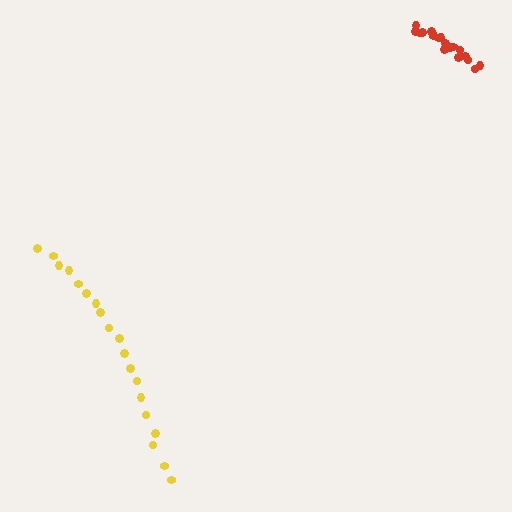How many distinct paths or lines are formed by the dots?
There are 2 distinct paths.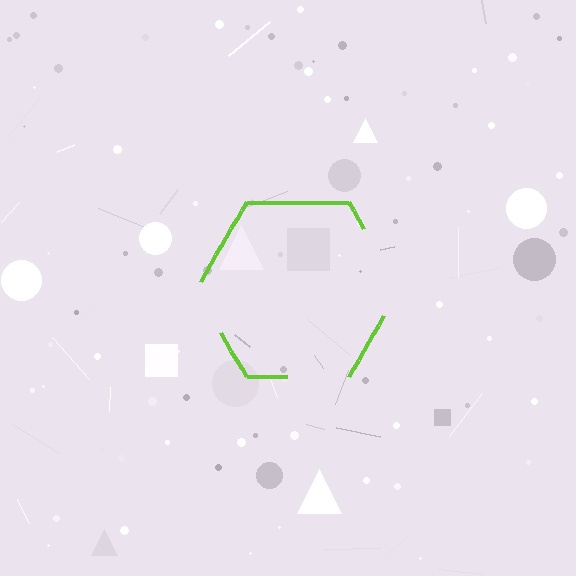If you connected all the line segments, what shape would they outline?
They would outline a hexagon.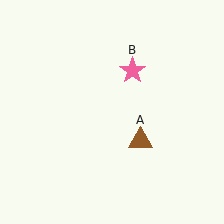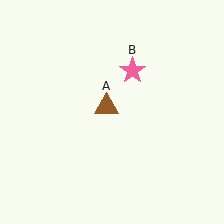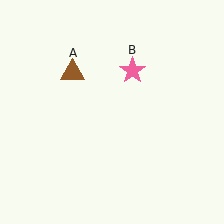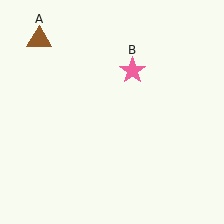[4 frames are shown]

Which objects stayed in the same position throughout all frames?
Pink star (object B) remained stationary.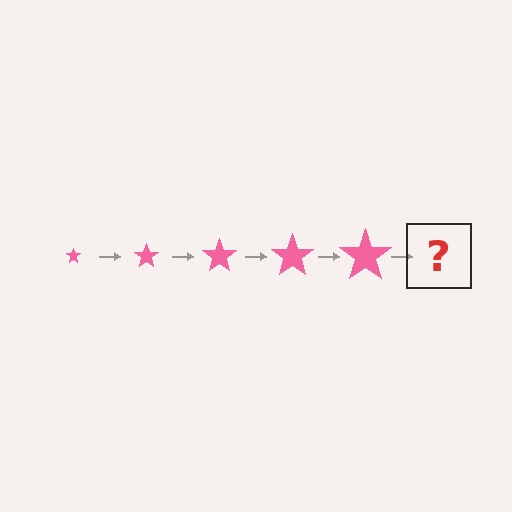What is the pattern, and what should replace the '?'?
The pattern is that the star gets progressively larger each step. The '?' should be a pink star, larger than the previous one.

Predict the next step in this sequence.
The next step is a pink star, larger than the previous one.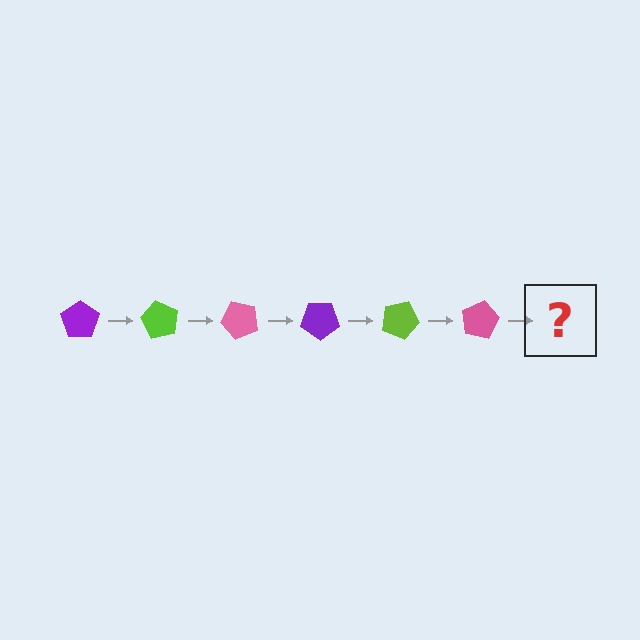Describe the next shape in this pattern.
It should be a purple pentagon, rotated 360 degrees from the start.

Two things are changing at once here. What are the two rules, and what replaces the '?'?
The two rules are that it rotates 60 degrees each step and the color cycles through purple, lime, and pink. The '?' should be a purple pentagon, rotated 360 degrees from the start.